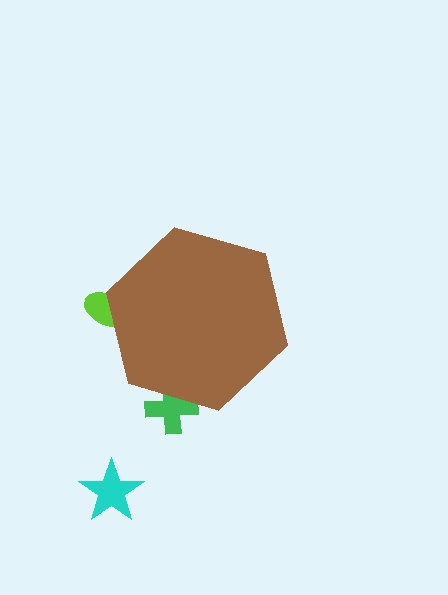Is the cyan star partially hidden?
No, the cyan star is fully visible.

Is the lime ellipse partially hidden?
Yes, the lime ellipse is partially hidden behind the brown hexagon.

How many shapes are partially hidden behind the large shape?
2 shapes are partially hidden.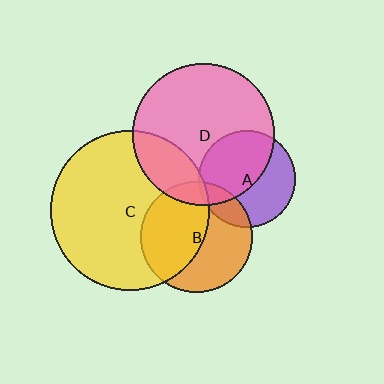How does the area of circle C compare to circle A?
Approximately 2.7 times.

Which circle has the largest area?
Circle C (yellow).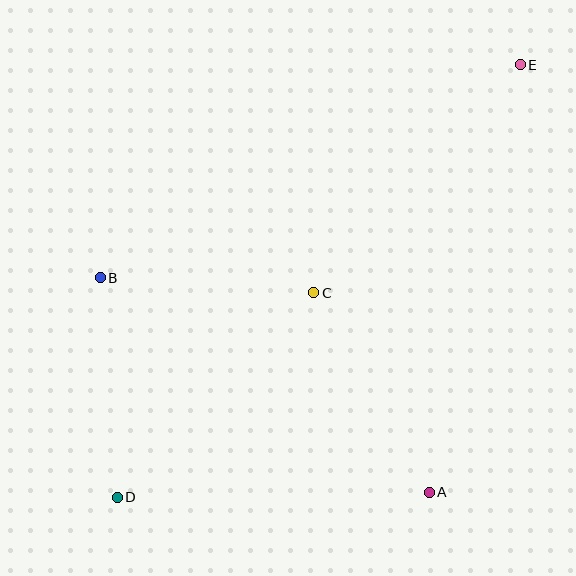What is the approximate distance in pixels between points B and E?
The distance between B and E is approximately 471 pixels.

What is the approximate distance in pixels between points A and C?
The distance between A and C is approximately 230 pixels.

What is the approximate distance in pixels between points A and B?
The distance between A and B is approximately 393 pixels.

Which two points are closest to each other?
Points B and C are closest to each other.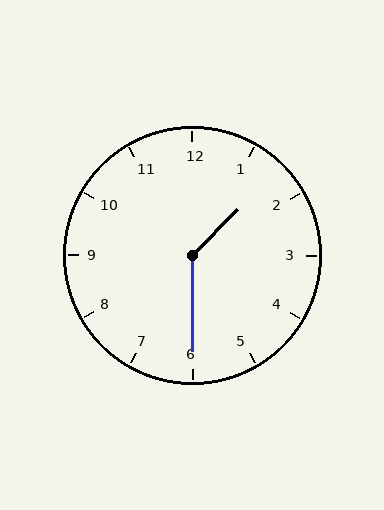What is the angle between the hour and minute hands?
Approximately 135 degrees.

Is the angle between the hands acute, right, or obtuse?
It is obtuse.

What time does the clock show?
1:30.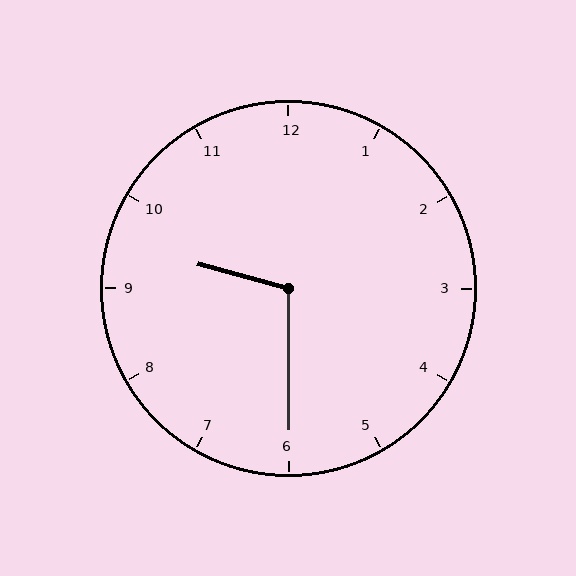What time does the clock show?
9:30.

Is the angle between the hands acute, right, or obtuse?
It is obtuse.